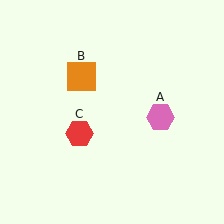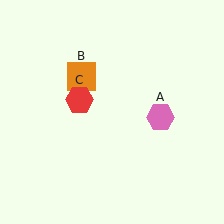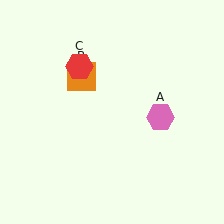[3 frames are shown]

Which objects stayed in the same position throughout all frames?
Pink hexagon (object A) and orange square (object B) remained stationary.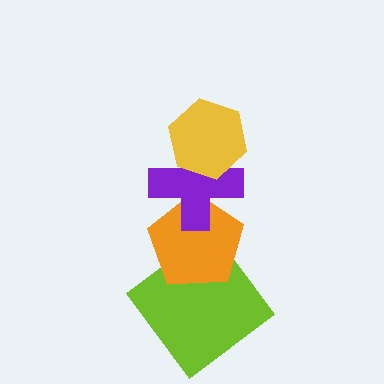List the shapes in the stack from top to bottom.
From top to bottom: the yellow hexagon, the purple cross, the orange pentagon, the lime diamond.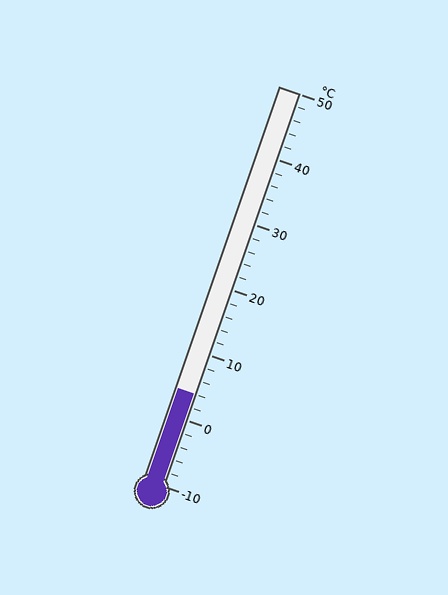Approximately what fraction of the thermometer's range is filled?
The thermometer is filled to approximately 25% of its range.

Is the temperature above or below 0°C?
The temperature is above 0°C.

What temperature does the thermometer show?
The thermometer shows approximately 4°C.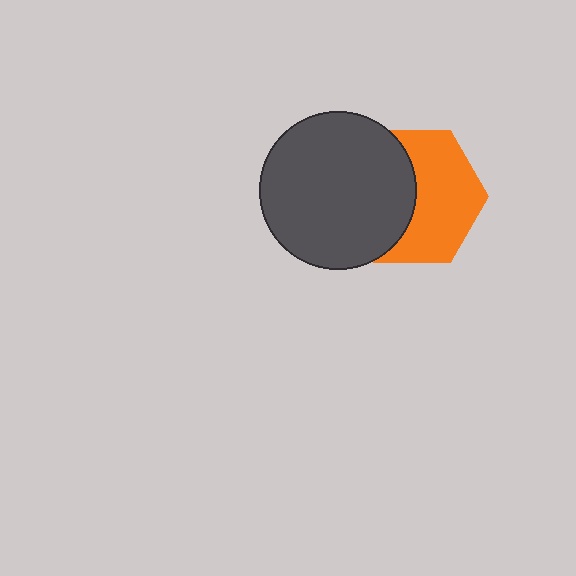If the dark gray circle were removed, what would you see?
You would see the complete orange hexagon.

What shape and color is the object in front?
The object in front is a dark gray circle.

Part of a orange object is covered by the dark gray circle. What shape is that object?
It is a hexagon.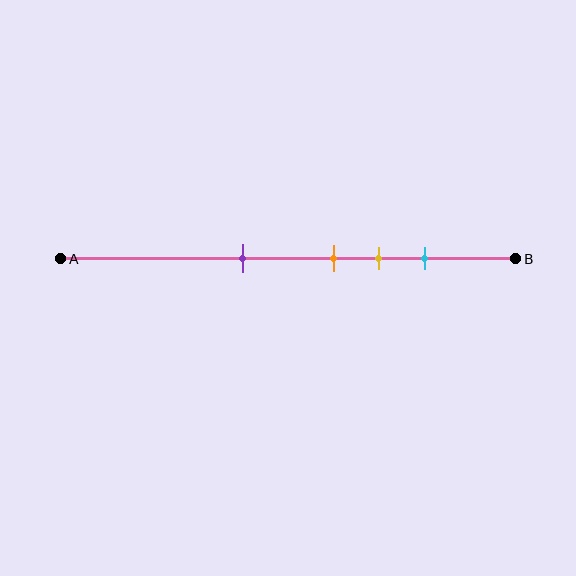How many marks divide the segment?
There are 4 marks dividing the segment.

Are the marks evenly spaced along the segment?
No, the marks are not evenly spaced.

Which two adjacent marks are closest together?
The orange and yellow marks are the closest adjacent pair.